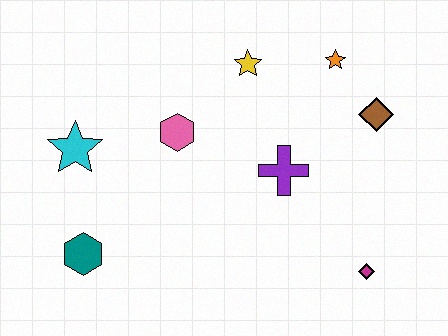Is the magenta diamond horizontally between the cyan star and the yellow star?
No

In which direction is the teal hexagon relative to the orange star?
The teal hexagon is to the left of the orange star.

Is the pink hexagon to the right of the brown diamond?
No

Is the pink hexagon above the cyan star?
Yes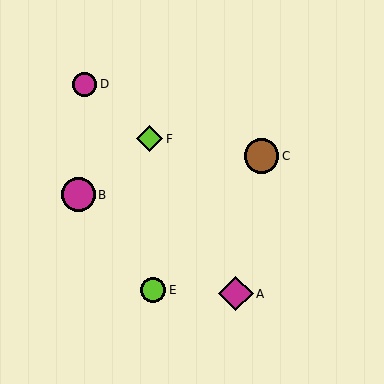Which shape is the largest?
The brown circle (labeled C) is the largest.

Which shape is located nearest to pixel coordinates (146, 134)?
The lime diamond (labeled F) at (149, 139) is nearest to that location.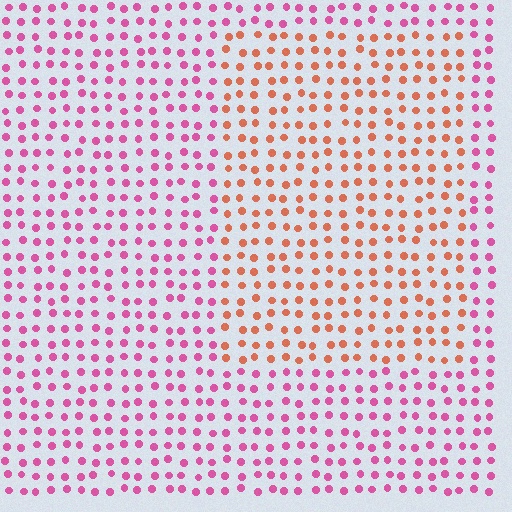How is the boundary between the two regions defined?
The boundary is defined purely by a slight shift in hue (about 48 degrees). Spacing, size, and orientation are identical on both sides.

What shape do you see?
I see a rectangle.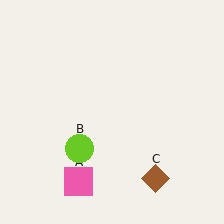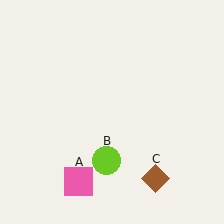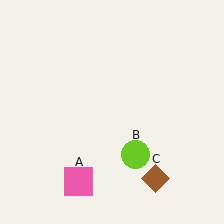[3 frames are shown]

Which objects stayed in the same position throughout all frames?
Pink square (object A) and brown diamond (object C) remained stationary.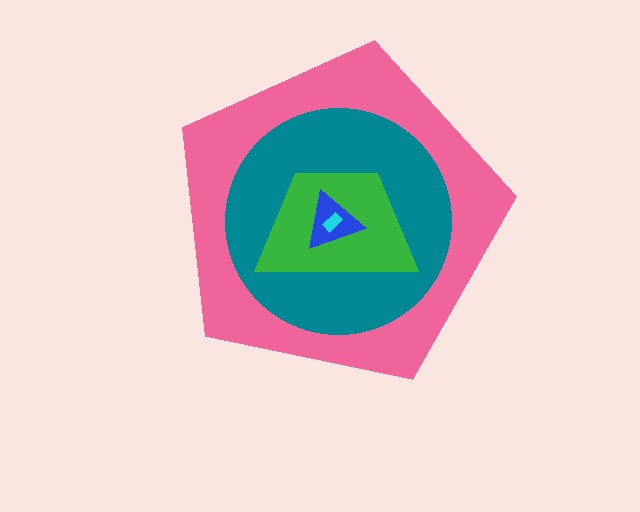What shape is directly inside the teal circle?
The green trapezoid.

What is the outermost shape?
The pink pentagon.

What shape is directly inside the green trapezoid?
The blue triangle.